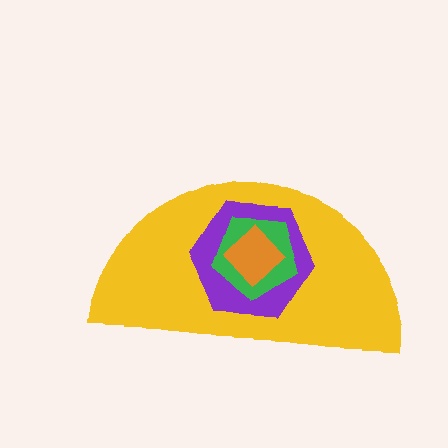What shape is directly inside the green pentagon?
The orange diamond.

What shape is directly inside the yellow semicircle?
The purple hexagon.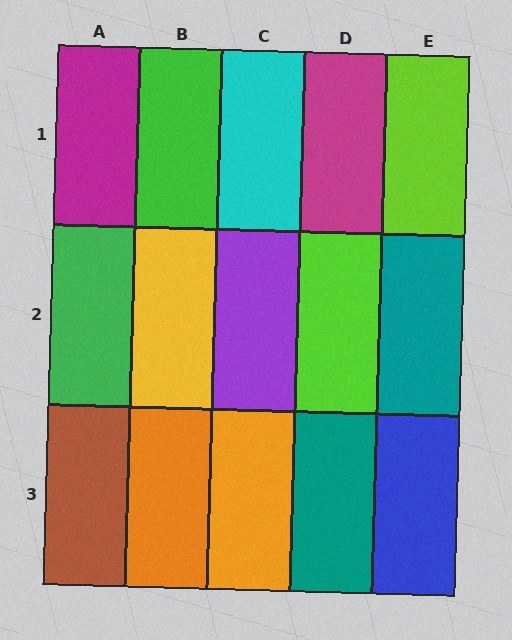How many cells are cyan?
1 cell is cyan.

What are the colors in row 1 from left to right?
Magenta, green, cyan, magenta, lime.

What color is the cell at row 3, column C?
Orange.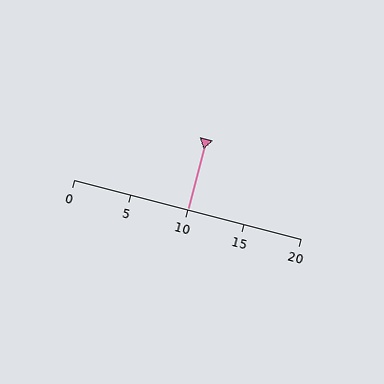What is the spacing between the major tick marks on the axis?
The major ticks are spaced 5 apart.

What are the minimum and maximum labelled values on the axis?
The axis runs from 0 to 20.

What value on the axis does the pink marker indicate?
The marker indicates approximately 10.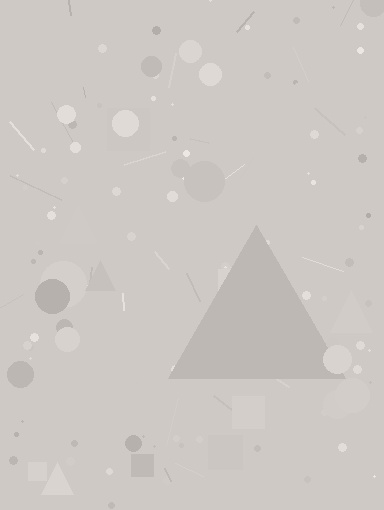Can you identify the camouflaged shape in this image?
The camouflaged shape is a triangle.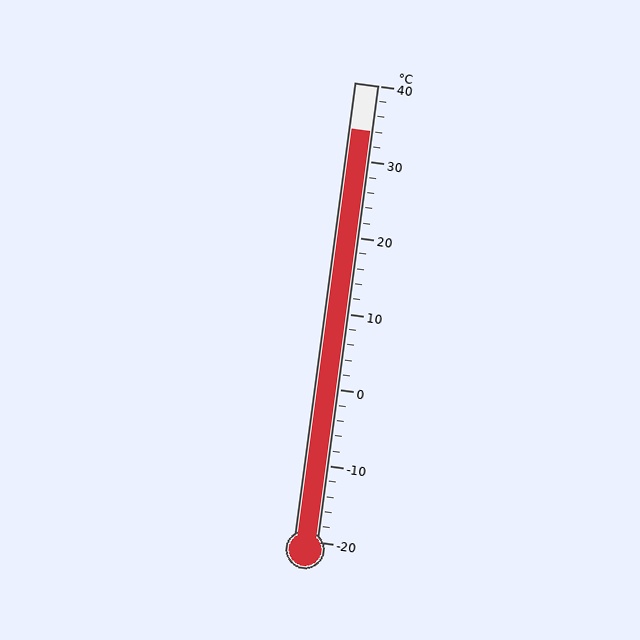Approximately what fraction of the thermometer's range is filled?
The thermometer is filled to approximately 90% of its range.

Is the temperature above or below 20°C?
The temperature is above 20°C.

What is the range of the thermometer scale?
The thermometer scale ranges from -20°C to 40°C.